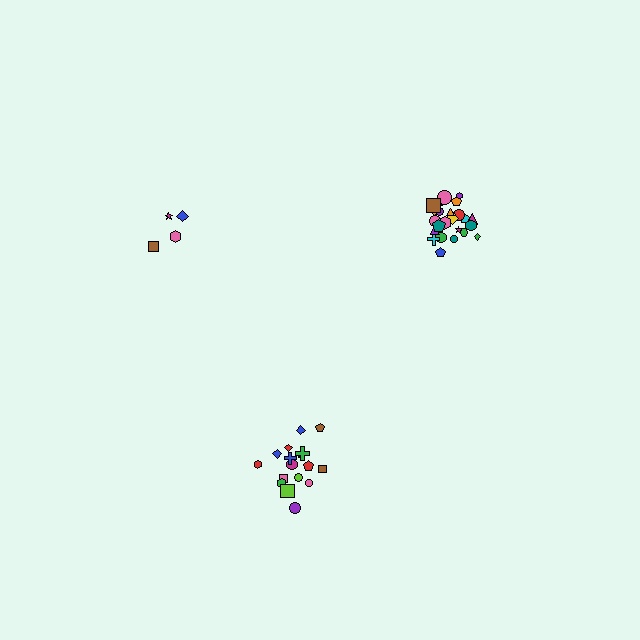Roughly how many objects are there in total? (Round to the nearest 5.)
Roughly 45 objects in total.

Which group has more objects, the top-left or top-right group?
The top-right group.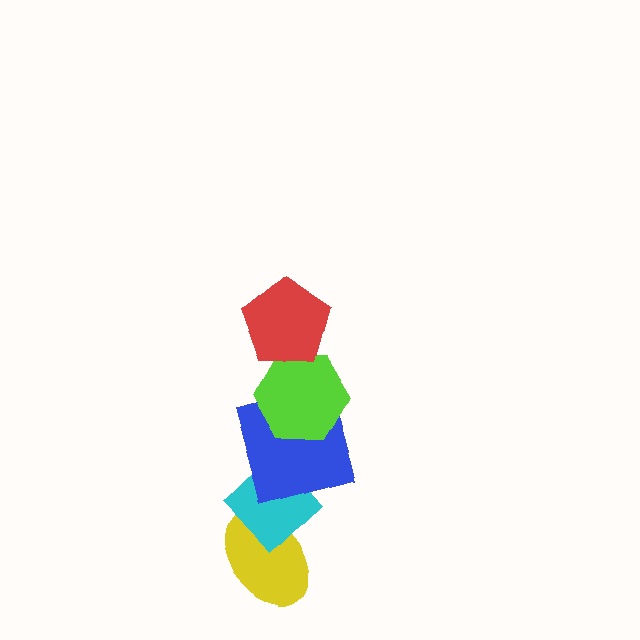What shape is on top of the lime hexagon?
The red pentagon is on top of the lime hexagon.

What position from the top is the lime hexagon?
The lime hexagon is 2nd from the top.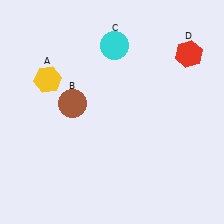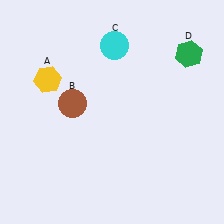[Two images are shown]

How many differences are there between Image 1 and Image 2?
There is 1 difference between the two images.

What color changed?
The hexagon (D) changed from red in Image 1 to green in Image 2.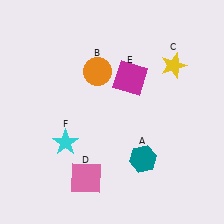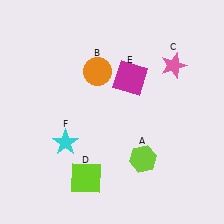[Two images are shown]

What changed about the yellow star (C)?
In Image 1, C is yellow. In Image 2, it changed to pink.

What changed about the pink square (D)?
In Image 1, D is pink. In Image 2, it changed to lime.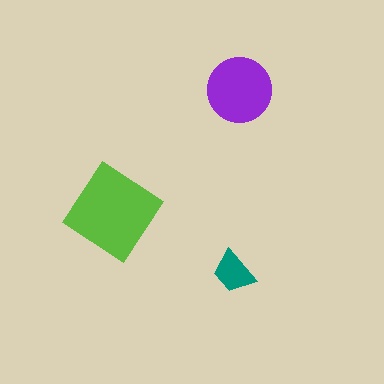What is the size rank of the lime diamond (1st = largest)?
1st.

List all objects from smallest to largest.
The teal trapezoid, the purple circle, the lime diamond.